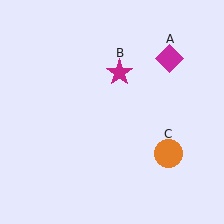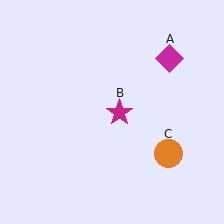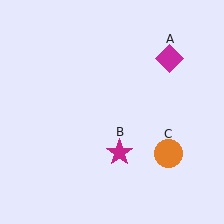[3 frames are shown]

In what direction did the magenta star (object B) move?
The magenta star (object B) moved down.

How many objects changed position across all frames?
1 object changed position: magenta star (object B).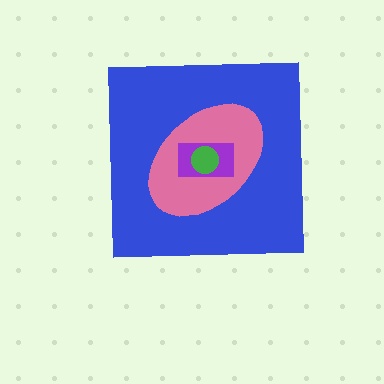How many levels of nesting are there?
4.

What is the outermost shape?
The blue square.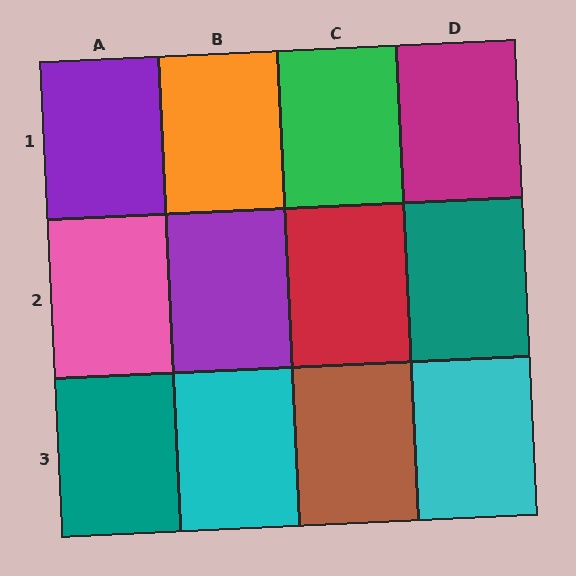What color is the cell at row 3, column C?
Brown.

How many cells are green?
1 cell is green.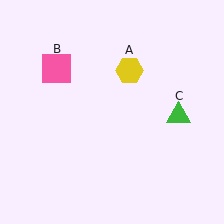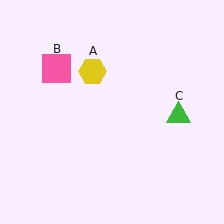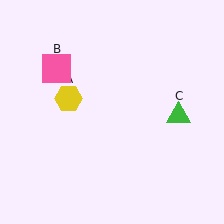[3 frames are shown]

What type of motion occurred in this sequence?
The yellow hexagon (object A) rotated counterclockwise around the center of the scene.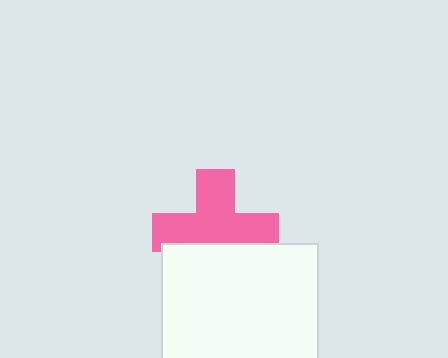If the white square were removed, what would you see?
You would see the complete pink cross.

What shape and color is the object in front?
The object in front is a white square.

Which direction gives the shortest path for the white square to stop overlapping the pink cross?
Moving down gives the shortest separation.